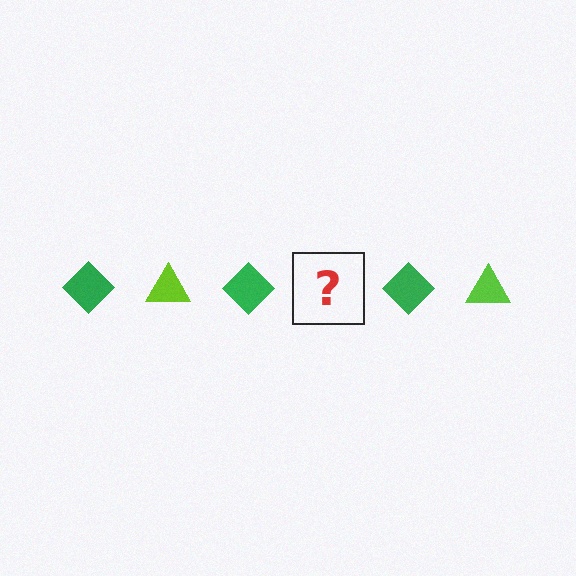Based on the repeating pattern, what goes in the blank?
The blank should be a lime triangle.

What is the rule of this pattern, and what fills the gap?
The rule is that the pattern alternates between green diamond and lime triangle. The gap should be filled with a lime triangle.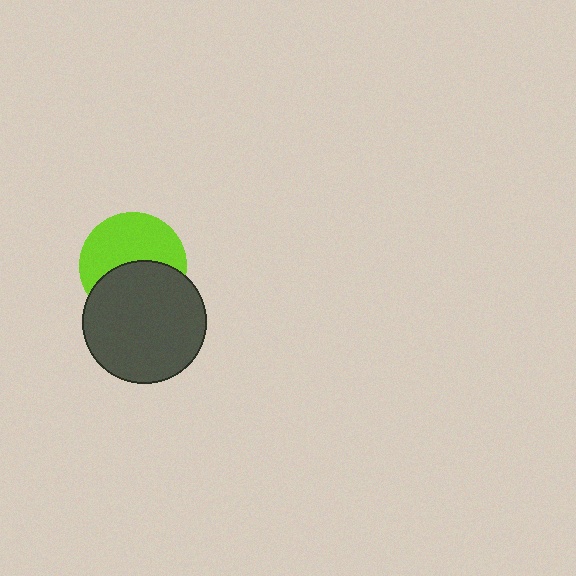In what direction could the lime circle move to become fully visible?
The lime circle could move up. That would shift it out from behind the dark gray circle entirely.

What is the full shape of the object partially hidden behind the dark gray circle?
The partially hidden object is a lime circle.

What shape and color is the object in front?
The object in front is a dark gray circle.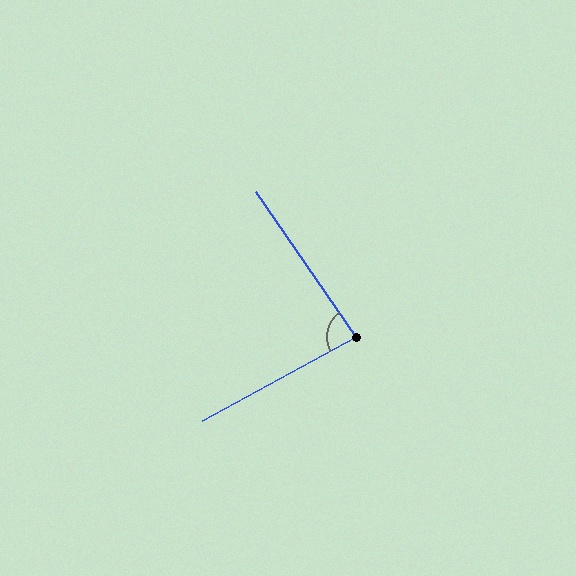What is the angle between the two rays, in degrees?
Approximately 84 degrees.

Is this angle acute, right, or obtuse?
It is acute.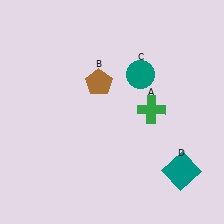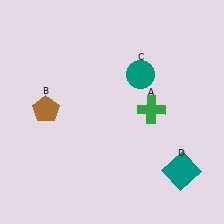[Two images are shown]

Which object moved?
The brown pentagon (B) moved left.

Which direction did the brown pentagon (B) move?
The brown pentagon (B) moved left.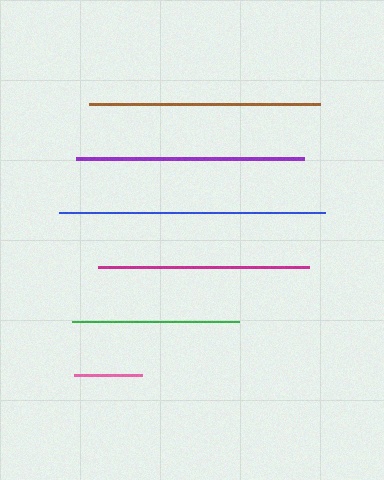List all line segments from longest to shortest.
From longest to shortest: blue, brown, purple, magenta, green, pink.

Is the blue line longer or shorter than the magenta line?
The blue line is longer than the magenta line.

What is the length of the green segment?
The green segment is approximately 167 pixels long.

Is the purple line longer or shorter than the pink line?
The purple line is longer than the pink line.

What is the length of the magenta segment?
The magenta segment is approximately 212 pixels long.